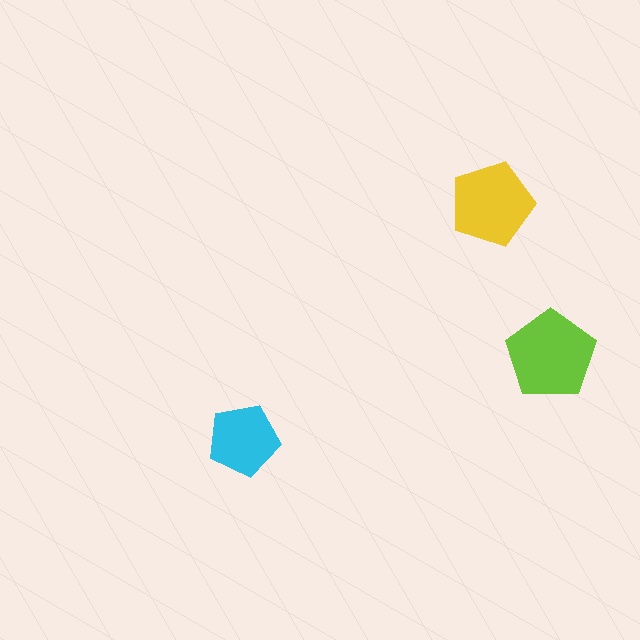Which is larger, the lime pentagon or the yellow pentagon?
The lime one.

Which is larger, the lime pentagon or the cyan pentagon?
The lime one.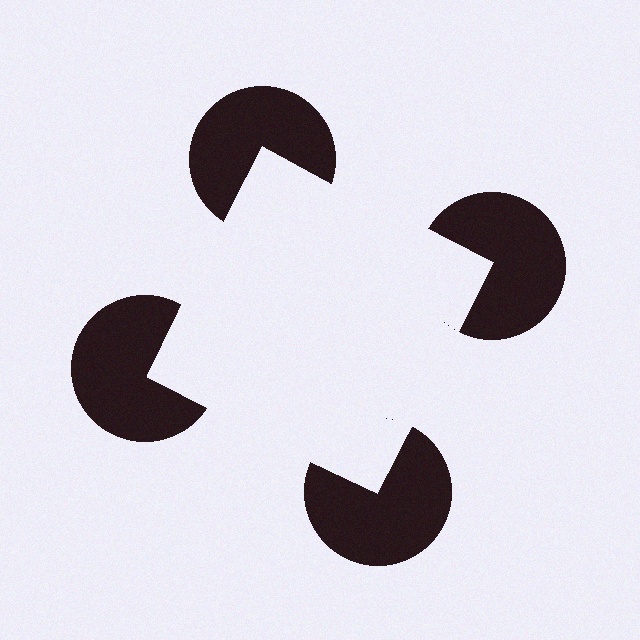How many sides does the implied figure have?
4 sides.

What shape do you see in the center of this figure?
An illusory square — its edges are inferred from the aligned wedge cuts in the pac-man discs, not physically drawn.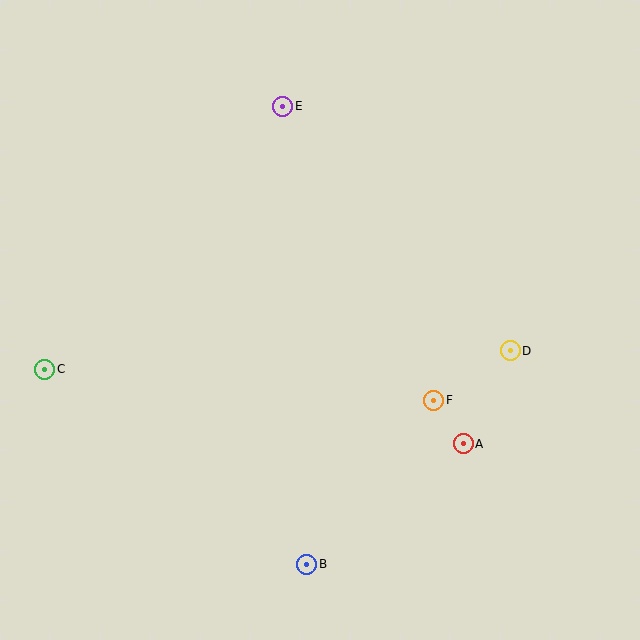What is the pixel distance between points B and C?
The distance between B and C is 327 pixels.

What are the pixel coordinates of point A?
Point A is at (463, 444).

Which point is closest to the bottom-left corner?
Point C is closest to the bottom-left corner.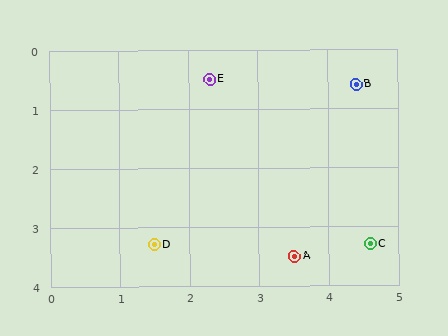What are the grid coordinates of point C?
Point C is at approximately (4.6, 3.3).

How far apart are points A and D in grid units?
Points A and D are about 2.0 grid units apart.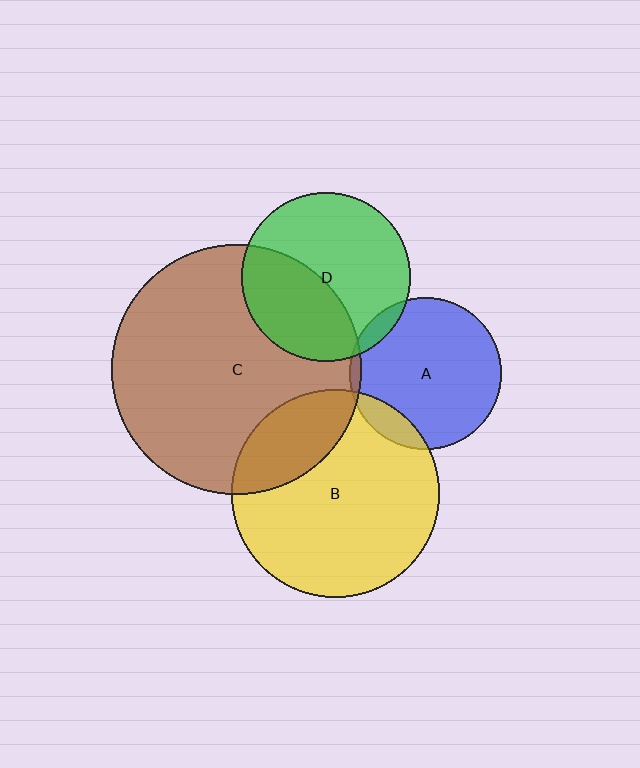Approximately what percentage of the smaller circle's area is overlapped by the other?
Approximately 40%.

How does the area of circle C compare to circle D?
Approximately 2.2 times.